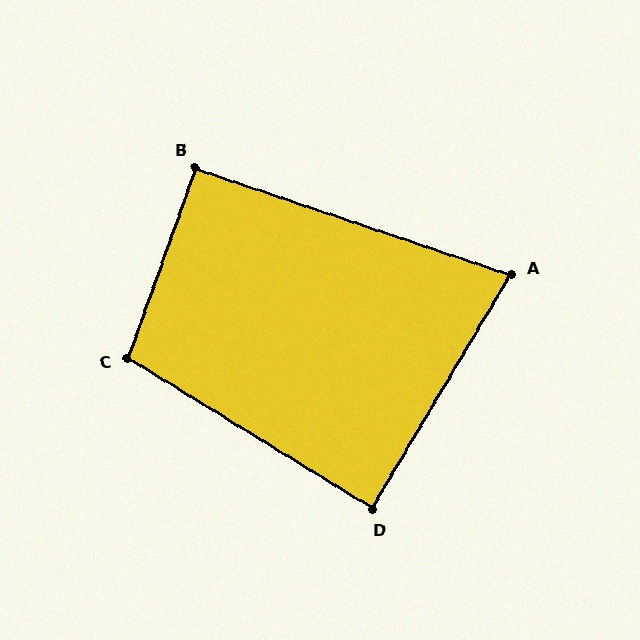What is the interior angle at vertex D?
Approximately 89 degrees (approximately right).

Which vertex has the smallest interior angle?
A, at approximately 78 degrees.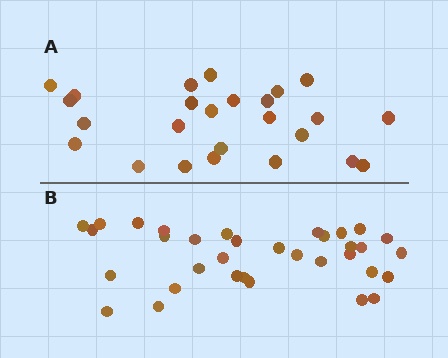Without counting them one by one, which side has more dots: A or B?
Region B (the bottom region) has more dots.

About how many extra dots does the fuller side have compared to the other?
Region B has roughly 8 or so more dots than region A.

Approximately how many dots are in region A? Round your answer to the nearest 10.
About 20 dots. (The exact count is 25, which rounds to 20.)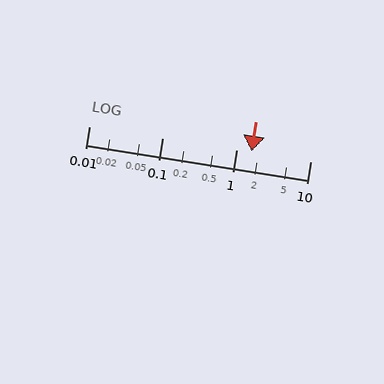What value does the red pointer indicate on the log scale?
The pointer indicates approximately 1.6.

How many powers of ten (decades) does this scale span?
The scale spans 3 decades, from 0.01 to 10.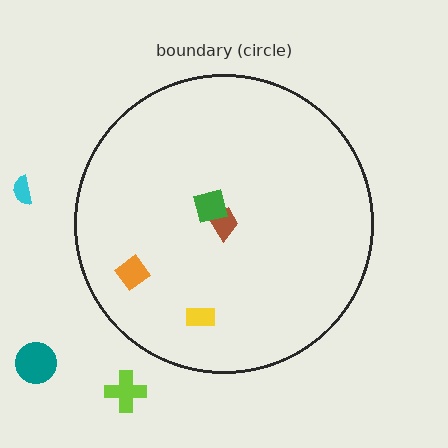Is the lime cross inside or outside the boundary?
Outside.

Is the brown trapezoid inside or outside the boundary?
Inside.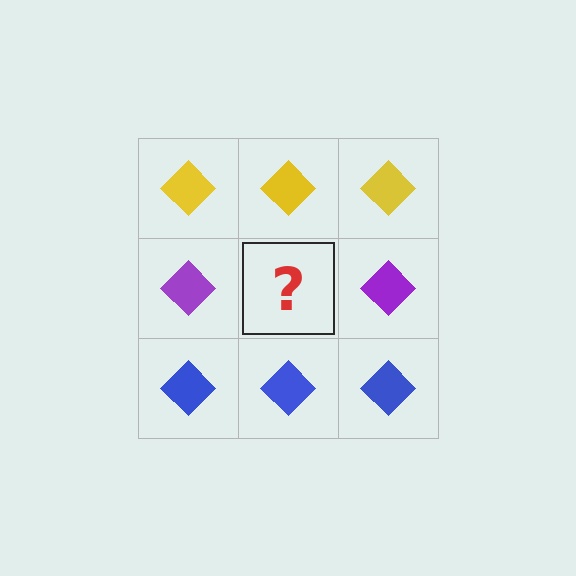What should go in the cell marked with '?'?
The missing cell should contain a purple diamond.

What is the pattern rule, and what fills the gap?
The rule is that each row has a consistent color. The gap should be filled with a purple diamond.